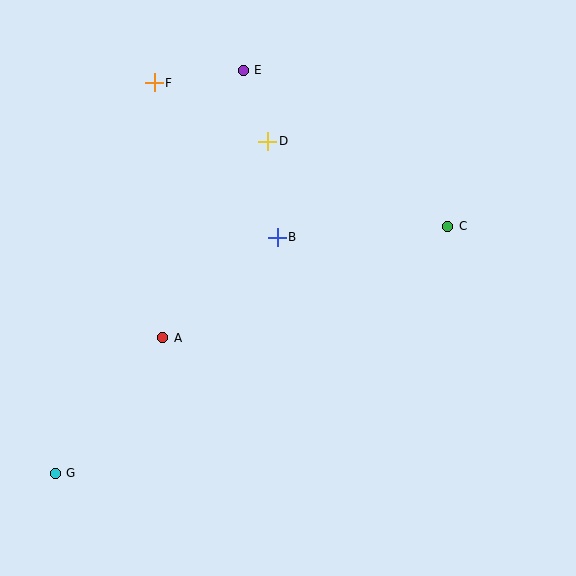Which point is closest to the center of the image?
Point B at (277, 237) is closest to the center.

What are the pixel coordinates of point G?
Point G is at (55, 473).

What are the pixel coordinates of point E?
Point E is at (243, 70).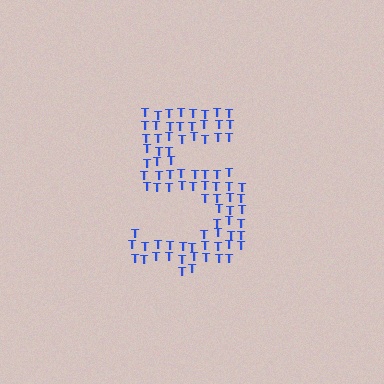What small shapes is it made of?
It is made of small letter T's.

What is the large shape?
The large shape is the digit 5.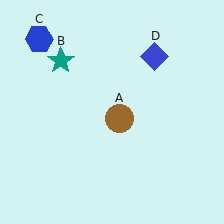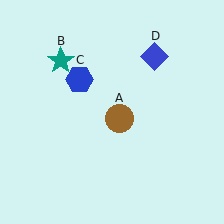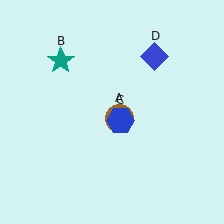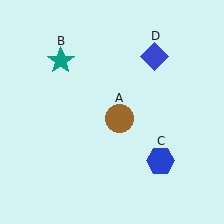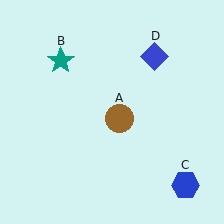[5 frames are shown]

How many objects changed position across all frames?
1 object changed position: blue hexagon (object C).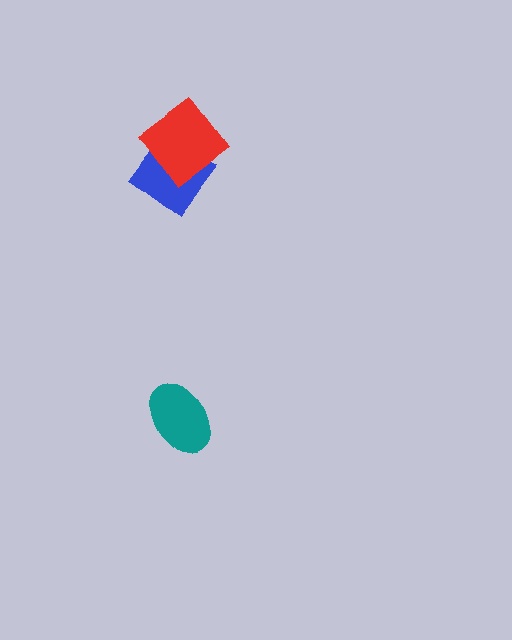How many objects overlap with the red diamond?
1 object overlaps with the red diamond.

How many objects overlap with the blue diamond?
1 object overlaps with the blue diamond.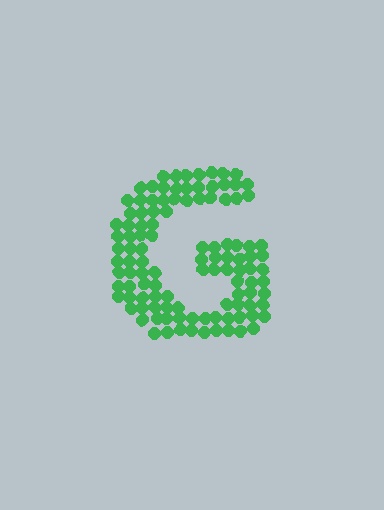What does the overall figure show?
The overall figure shows the letter G.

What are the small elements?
The small elements are circles.